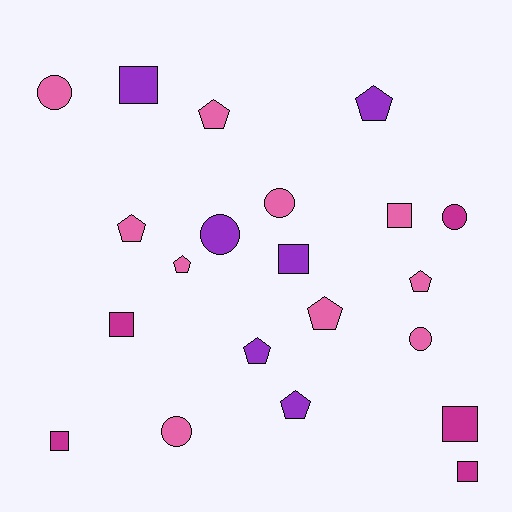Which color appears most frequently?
Pink, with 10 objects.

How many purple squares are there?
There are 2 purple squares.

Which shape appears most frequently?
Pentagon, with 8 objects.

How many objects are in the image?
There are 21 objects.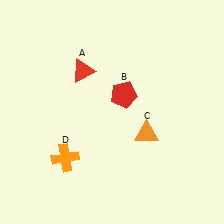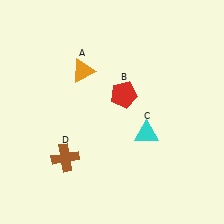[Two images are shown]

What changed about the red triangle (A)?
In Image 1, A is red. In Image 2, it changed to orange.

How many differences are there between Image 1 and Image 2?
There are 3 differences between the two images.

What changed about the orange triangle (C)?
In Image 1, C is orange. In Image 2, it changed to cyan.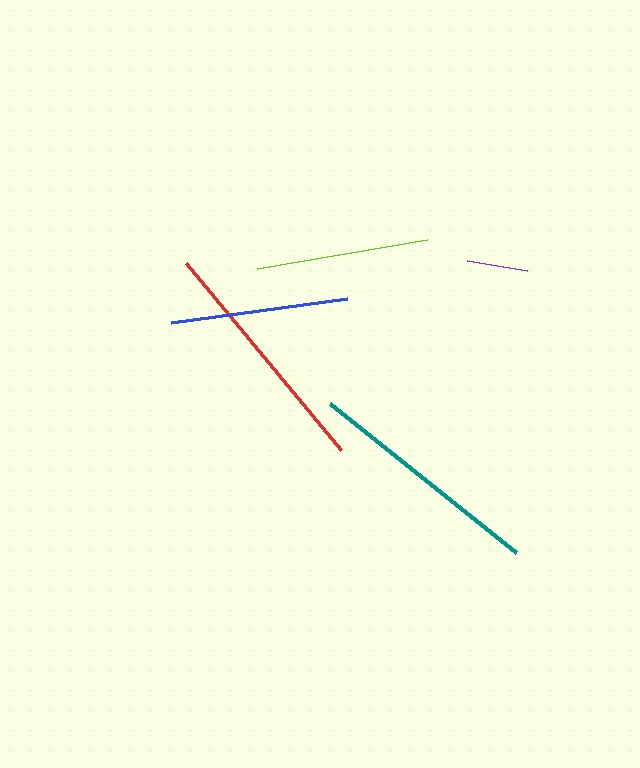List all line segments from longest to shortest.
From longest to shortest: red, teal, blue, lime, purple.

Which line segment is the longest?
The red line is the longest at approximately 243 pixels.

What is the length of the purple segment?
The purple segment is approximately 60 pixels long.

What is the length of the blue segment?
The blue segment is approximately 177 pixels long.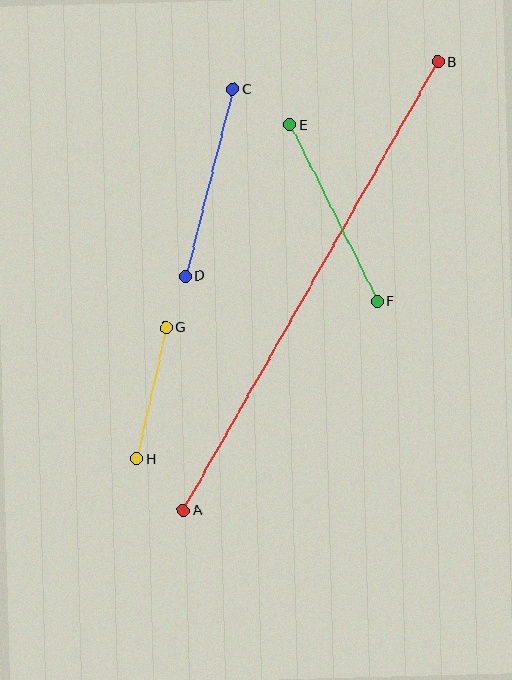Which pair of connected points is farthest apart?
Points A and B are farthest apart.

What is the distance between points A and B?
The distance is approximately 516 pixels.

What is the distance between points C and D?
The distance is approximately 193 pixels.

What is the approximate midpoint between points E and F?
The midpoint is at approximately (334, 213) pixels.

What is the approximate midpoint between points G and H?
The midpoint is at approximately (152, 393) pixels.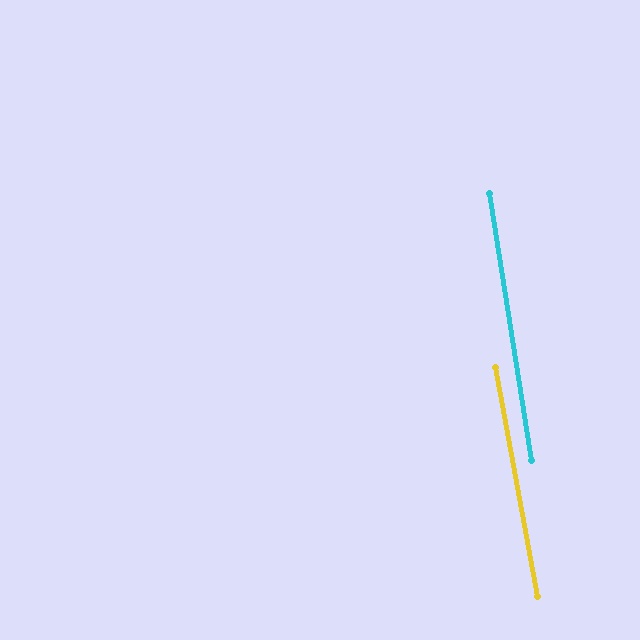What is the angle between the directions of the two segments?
Approximately 1 degree.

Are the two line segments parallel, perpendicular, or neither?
Parallel — their directions differ by only 1.4°.